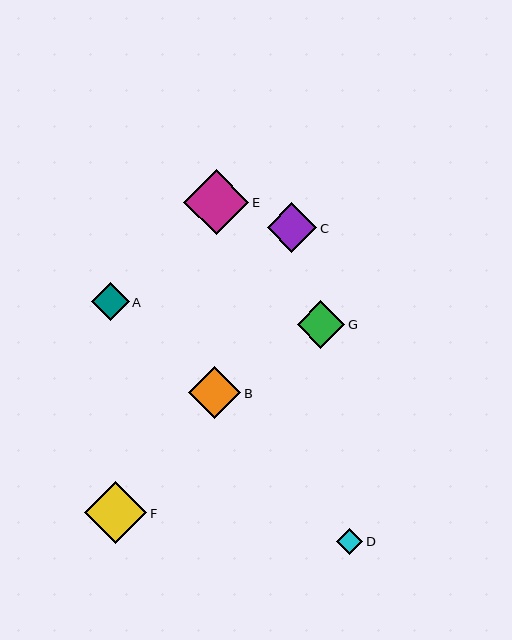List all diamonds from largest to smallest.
From largest to smallest: E, F, B, C, G, A, D.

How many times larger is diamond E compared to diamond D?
Diamond E is approximately 2.5 times the size of diamond D.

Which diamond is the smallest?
Diamond D is the smallest with a size of approximately 26 pixels.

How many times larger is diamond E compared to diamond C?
Diamond E is approximately 1.3 times the size of diamond C.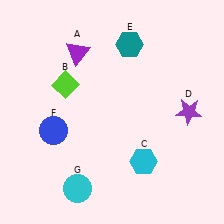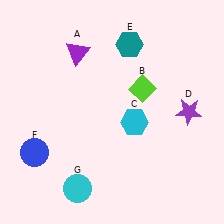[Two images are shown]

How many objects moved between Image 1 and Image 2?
3 objects moved between the two images.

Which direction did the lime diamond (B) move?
The lime diamond (B) moved right.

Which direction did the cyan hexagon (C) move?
The cyan hexagon (C) moved up.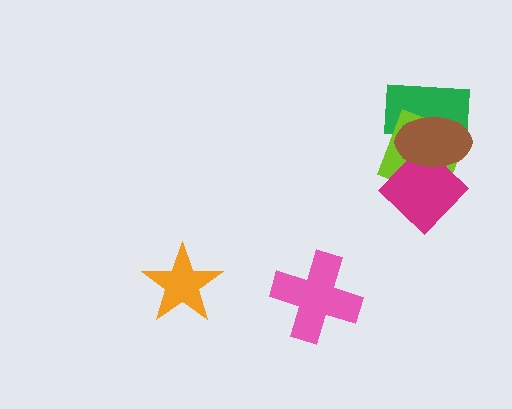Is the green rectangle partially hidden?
Yes, it is partially covered by another shape.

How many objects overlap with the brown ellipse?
3 objects overlap with the brown ellipse.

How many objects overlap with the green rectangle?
2 objects overlap with the green rectangle.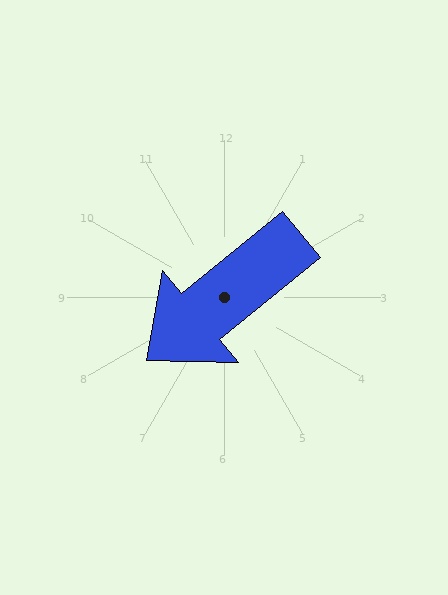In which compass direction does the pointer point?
Southwest.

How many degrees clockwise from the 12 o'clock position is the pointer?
Approximately 231 degrees.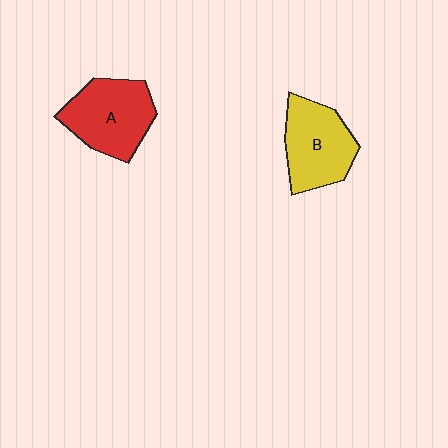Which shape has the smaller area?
Shape B (yellow).